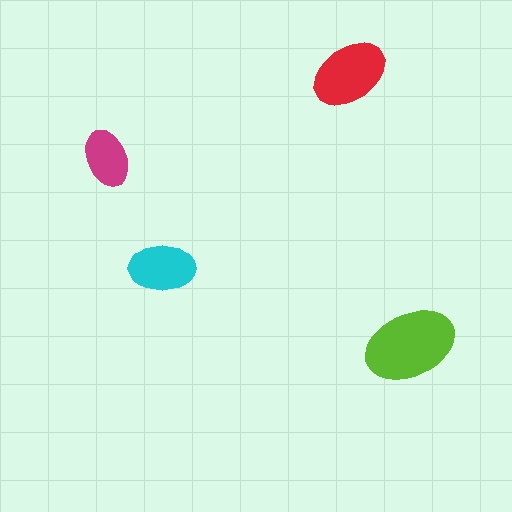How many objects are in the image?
There are 4 objects in the image.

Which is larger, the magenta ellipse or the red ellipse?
The red one.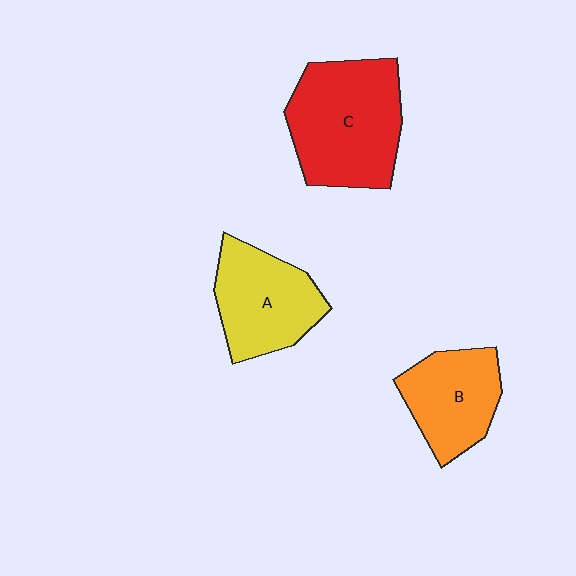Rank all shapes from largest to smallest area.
From largest to smallest: C (red), A (yellow), B (orange).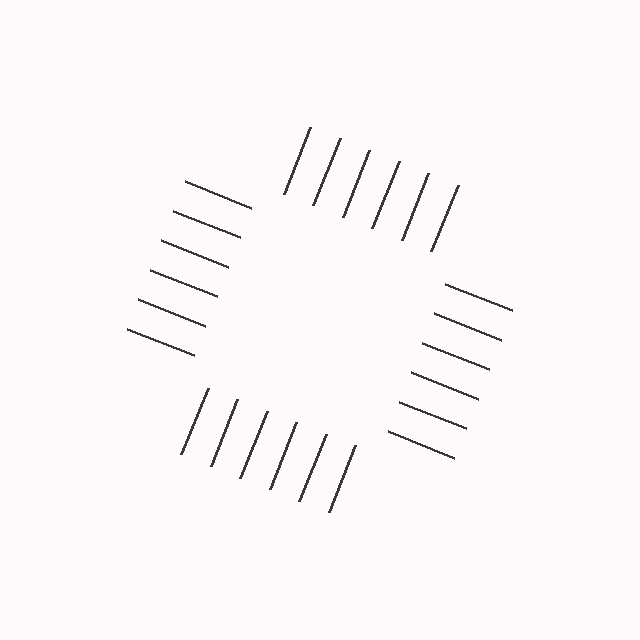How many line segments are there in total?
24 — 6 along each of the 4 edges.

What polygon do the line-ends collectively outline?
An illusory square — the line segments terminate on its edges but no continuous stroke is drawn.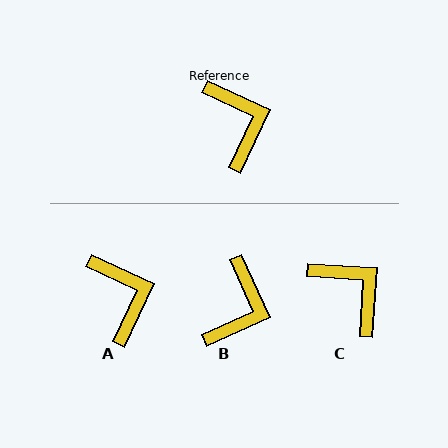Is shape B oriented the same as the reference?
No, it is off by about 40 degrees.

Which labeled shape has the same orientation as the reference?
A.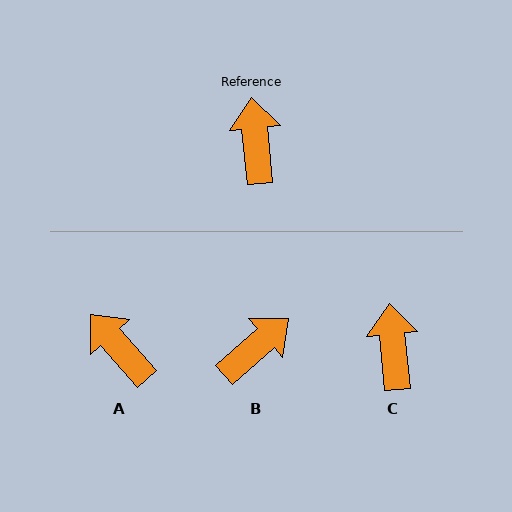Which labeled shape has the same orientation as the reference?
C.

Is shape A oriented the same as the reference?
No, it is off by about 36 degrees.